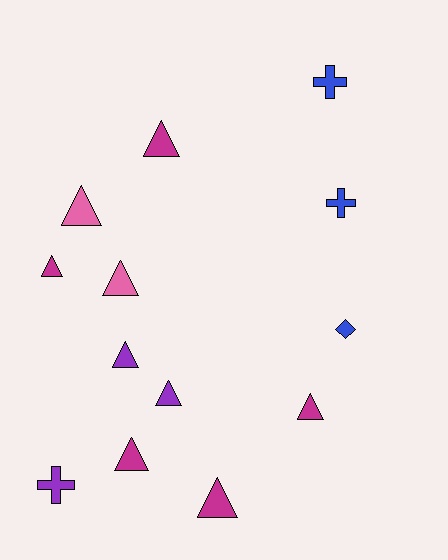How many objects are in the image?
There are 13 objects.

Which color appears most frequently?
Magenta, with 5 objects.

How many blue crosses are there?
There are 2 blue crosses.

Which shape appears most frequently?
Triangle, with 9 objects.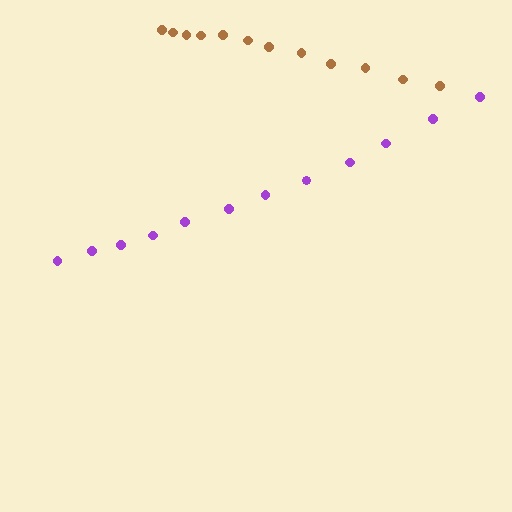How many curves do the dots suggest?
There are 2 distinct paths.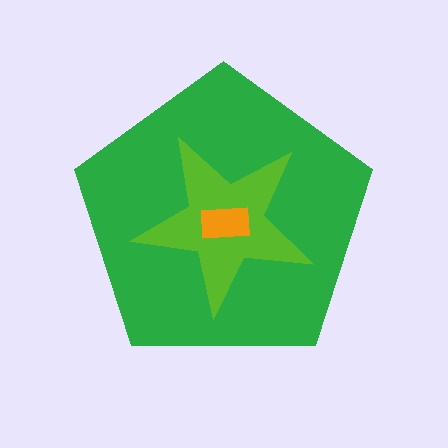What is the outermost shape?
The green pentagon.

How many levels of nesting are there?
3.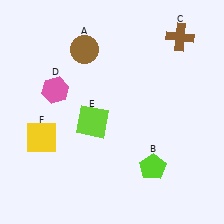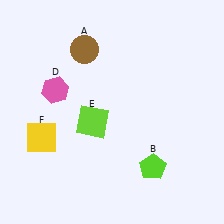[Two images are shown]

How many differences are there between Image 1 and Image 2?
There is 1 difference between the two images.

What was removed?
The brown cross (C) was removed in Image 2.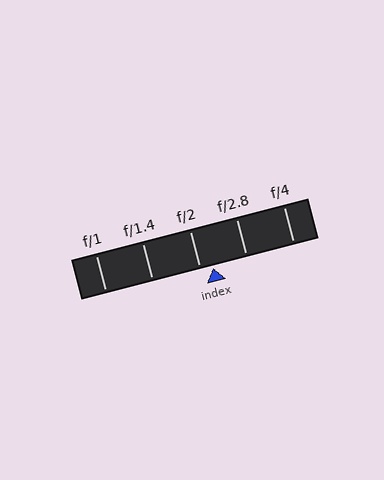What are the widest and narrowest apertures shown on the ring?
The widest aperture shown is f/1 and the narrowest is f/4.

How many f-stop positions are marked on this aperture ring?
There are 5 f-stop positions marked.